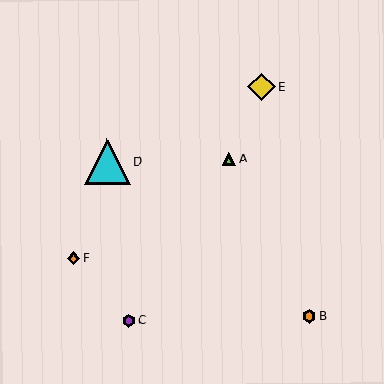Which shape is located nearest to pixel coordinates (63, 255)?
The orange diamond (labeled F) at (73, 258) is nearest to that location.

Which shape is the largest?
The cyan triangle (labeled D) is the largest.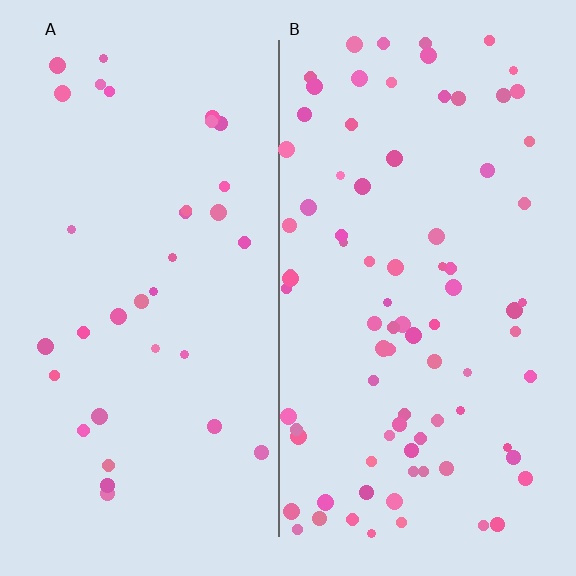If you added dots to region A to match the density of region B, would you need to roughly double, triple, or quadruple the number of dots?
Approximately double.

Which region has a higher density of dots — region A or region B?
B (the right).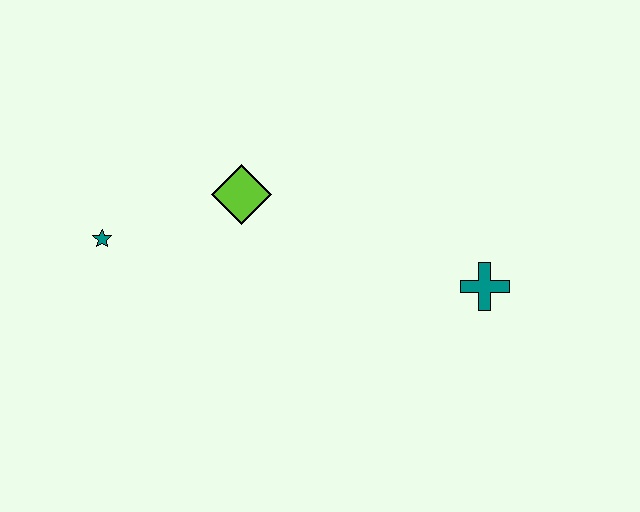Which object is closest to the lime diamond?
The teal star is closest to the lime diamond.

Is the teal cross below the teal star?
Yes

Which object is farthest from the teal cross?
The teal star is farthest from the teal cross.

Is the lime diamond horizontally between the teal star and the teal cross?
Yes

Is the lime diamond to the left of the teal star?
No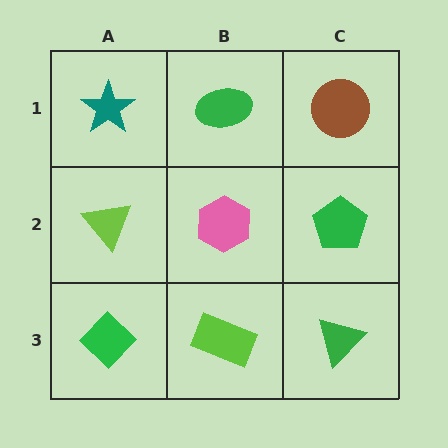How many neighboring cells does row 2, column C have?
3.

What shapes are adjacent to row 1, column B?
A pink hexagon (row 2, column B), a teal star (row 1, column A), a brown circle (row 1, column C).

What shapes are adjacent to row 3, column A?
A lime triangle (row 2, column A), a lime rectangle (row 3, column B).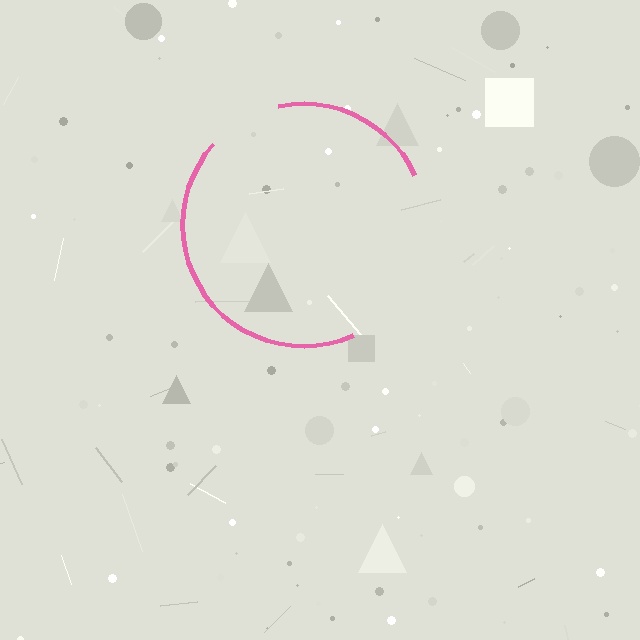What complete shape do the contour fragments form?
The contour fragments form a circle.